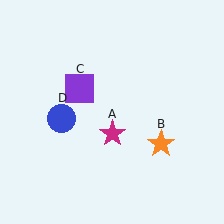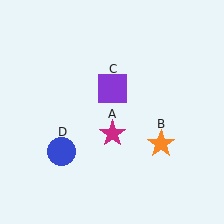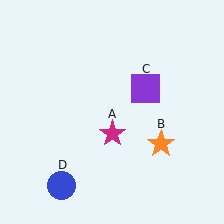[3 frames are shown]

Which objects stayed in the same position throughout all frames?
Magenta star (object A) and orange star (object B) remained stationary.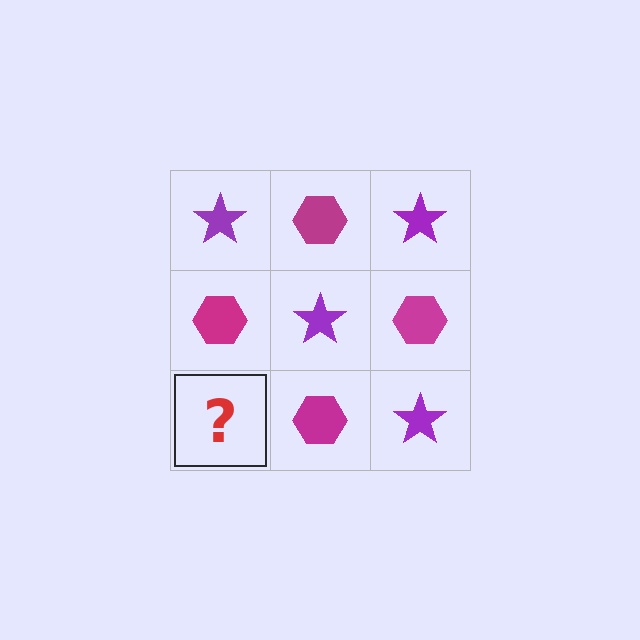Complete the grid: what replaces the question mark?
The question mark should be replaced with a purple star.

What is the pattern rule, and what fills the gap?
The rule is that it alternates purple star and magenta hexagon in a checkerboard pattern. The gap should be filled with a purple star.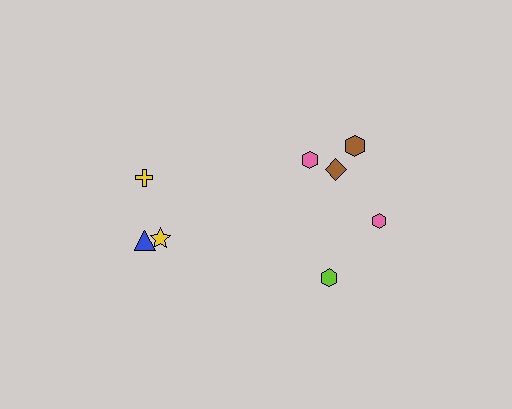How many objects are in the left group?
There are 3 objects.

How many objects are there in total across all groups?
There are 8 objects.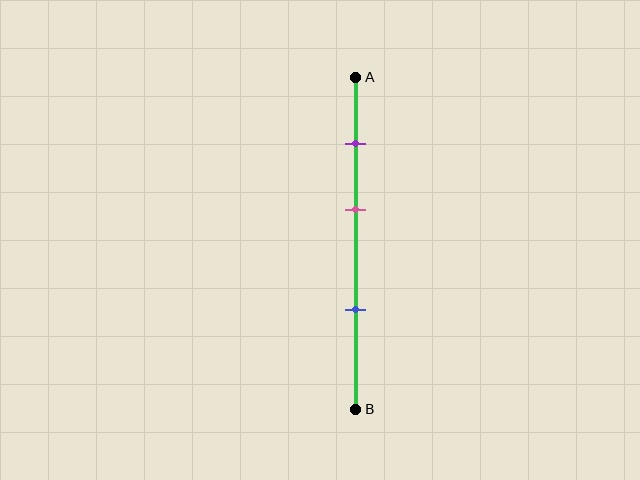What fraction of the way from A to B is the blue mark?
The blue mark is approximately 70% (0.7) of the way from A to B.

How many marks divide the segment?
There are 3 marks dividing the segment.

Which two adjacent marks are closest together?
The purple and pink marks are the closest adjacent pair.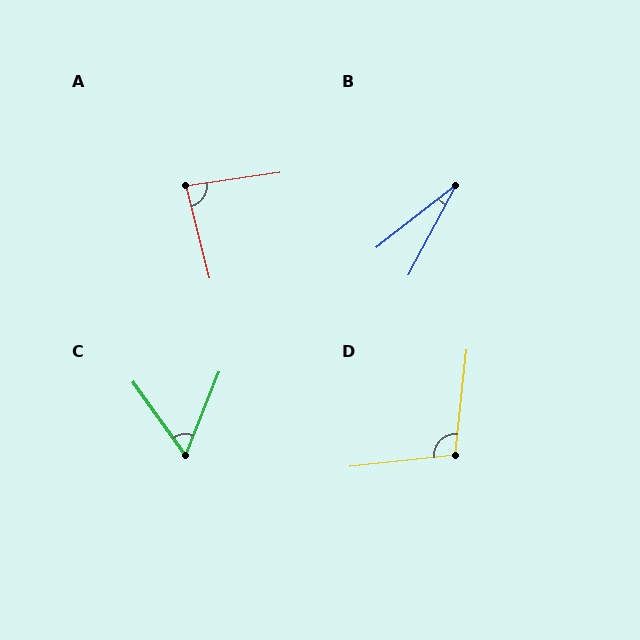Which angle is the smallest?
B, at approximately 24 degrees.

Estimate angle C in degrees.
Approximately 57 degrees.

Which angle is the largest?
D, at approximately 102 degrees.